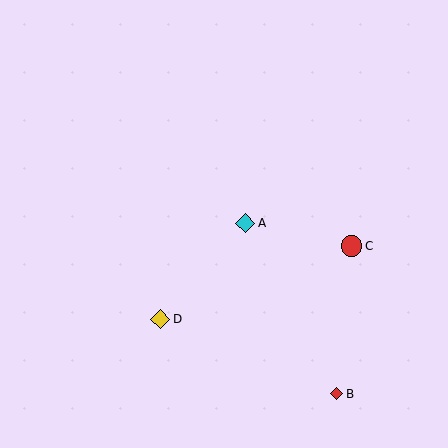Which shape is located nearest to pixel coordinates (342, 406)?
The red diamond (labeled B) at (337, 394) is nearest to that location.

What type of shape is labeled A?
Shape A is a cyan diamond.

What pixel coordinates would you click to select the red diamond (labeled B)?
Click at (337, 394) to select the red diamond B.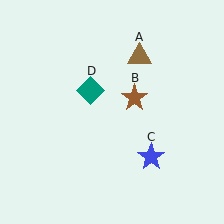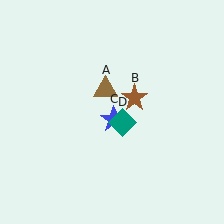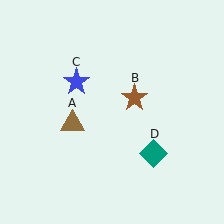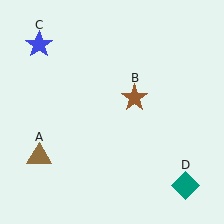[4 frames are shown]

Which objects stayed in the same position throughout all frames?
Brown star (object B) remained stationary.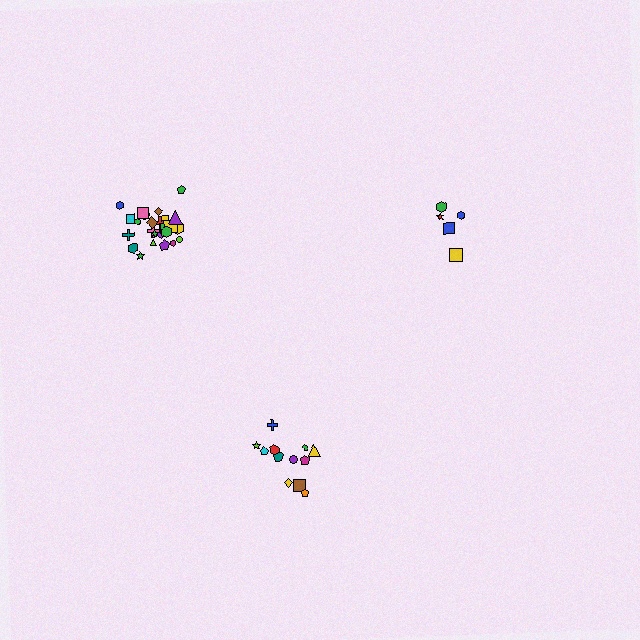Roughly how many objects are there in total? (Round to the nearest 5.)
Roughly 40 objects in total.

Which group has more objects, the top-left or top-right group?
The top-left group.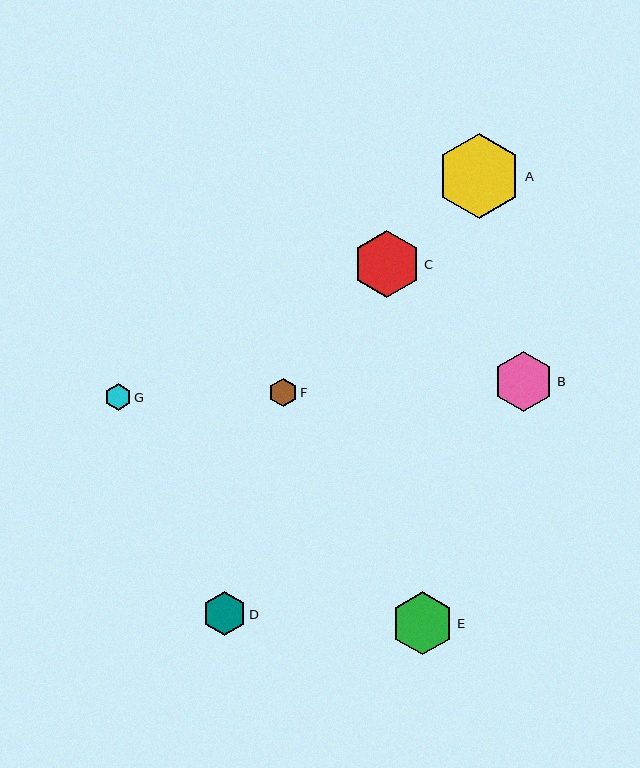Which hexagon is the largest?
Hexagon A is the largest with a size of approximately 85 pixels.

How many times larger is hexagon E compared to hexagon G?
Hexagon E is approximately 2.4 times the size of hexagon G.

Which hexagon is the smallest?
Hexagon G is the smallest with a size of approximately 27 pixels.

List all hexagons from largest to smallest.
From largest to smallest: A, C, E, B, D, F, G.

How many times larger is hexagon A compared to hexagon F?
Hexagon A is approximately 3.0 times the size of hexagon F.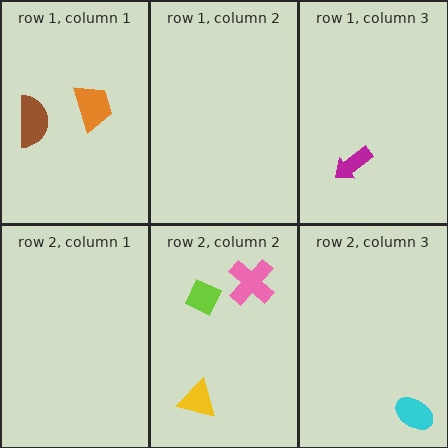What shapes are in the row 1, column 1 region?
The brown semicircle, the orange trapezoid.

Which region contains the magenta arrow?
The row 1, column 3 region.